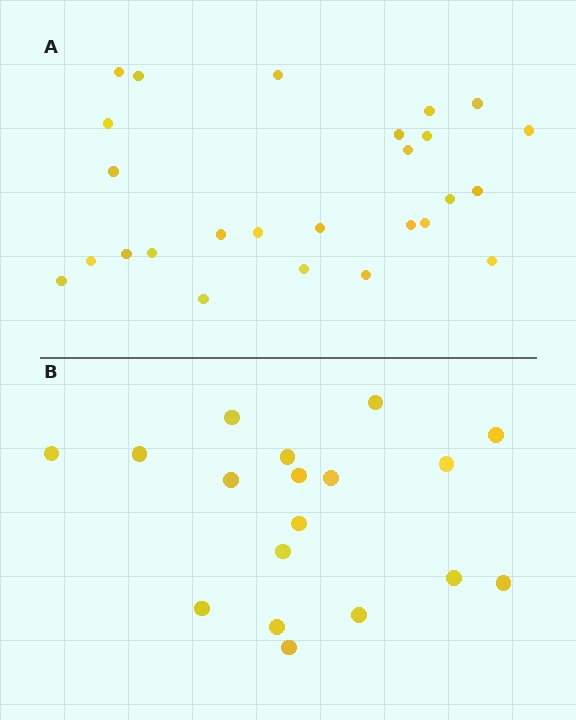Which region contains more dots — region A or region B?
Region A (the top region) has more dots.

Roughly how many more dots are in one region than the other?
Region A has roughly 8 or so more dots than region B.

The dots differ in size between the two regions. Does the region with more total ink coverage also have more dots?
No. Region B has more total ink coverage because its dots are larger, but region A actually contains more individual dots. Total area can be misleading — the number of items is what matters here.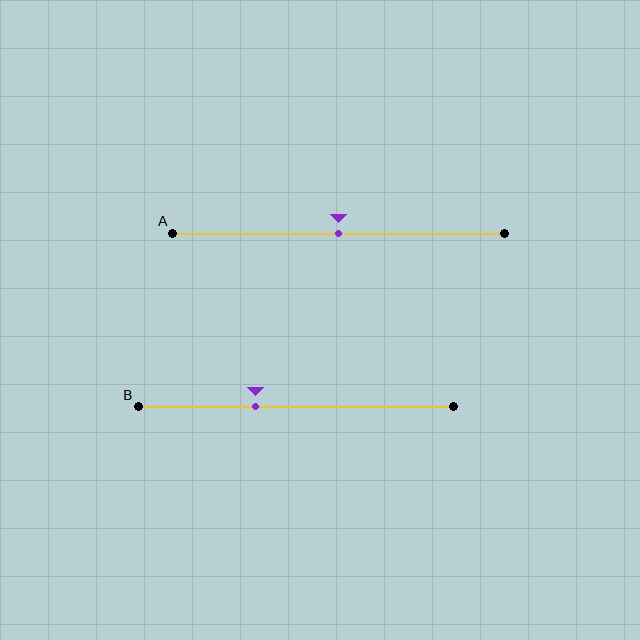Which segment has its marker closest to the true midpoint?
Segment A has its marker closest to the true midpoint.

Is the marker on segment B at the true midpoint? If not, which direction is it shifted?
No, the marker on segment B is shifted to the left by about 13% of the segment length.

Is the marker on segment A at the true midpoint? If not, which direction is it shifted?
Yes, the marker on segment A is at the true midpoint.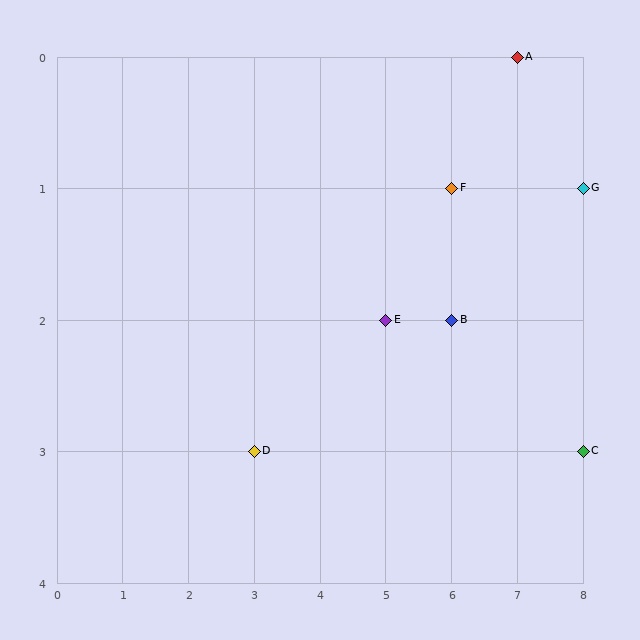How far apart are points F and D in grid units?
Points F and D are 3 columns and 2 rows apart (about 3.6 grid units diagonally).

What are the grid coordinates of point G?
Point G is at grid coordinates (8, 1).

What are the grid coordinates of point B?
Point B is at grid coordinates (6, 2).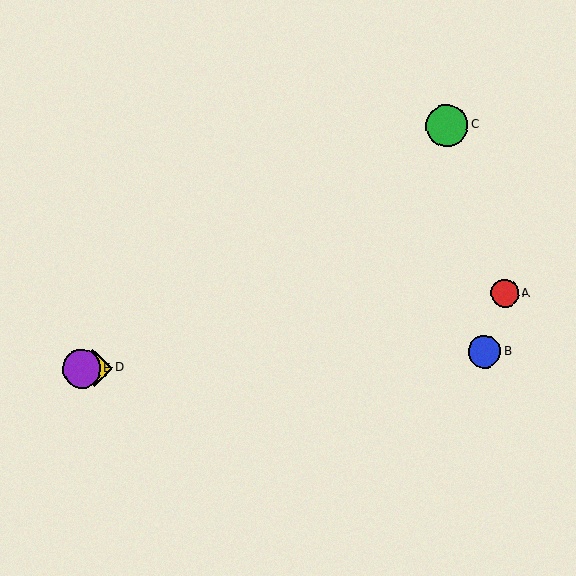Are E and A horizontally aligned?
No, E is at y≈369 and A is at y≈293.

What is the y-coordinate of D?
Object D is at y≈368.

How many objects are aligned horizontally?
3 objects (B, D, E) are aligned horizontally.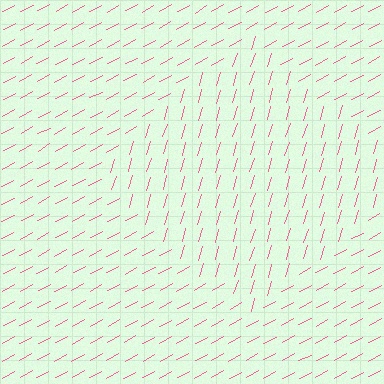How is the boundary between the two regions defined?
The boundary is defined purely by a change in line orientation (approximately 45 degrees difference). All lines are the same color and thickness.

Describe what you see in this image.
The image is filled with small pink line segments. A diamond region in the image has lines oriented differently from the surrounding lines, creating a visible texture boundary.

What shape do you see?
I see a diamond.